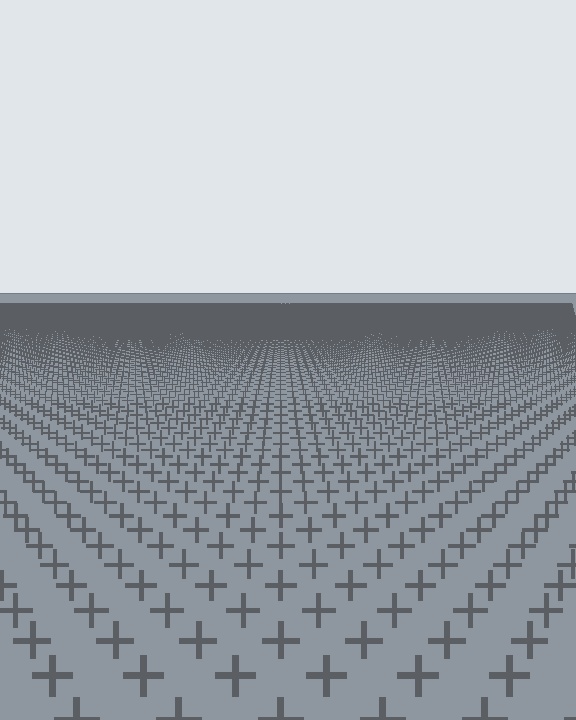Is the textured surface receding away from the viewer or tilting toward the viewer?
The surface is receding away from the viewer. Texture elements get smaller and denser toward the top.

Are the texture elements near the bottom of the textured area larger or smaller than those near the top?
Larger. Near the bottom, elements are closer to the viewer and appear at a bigger on-screen size.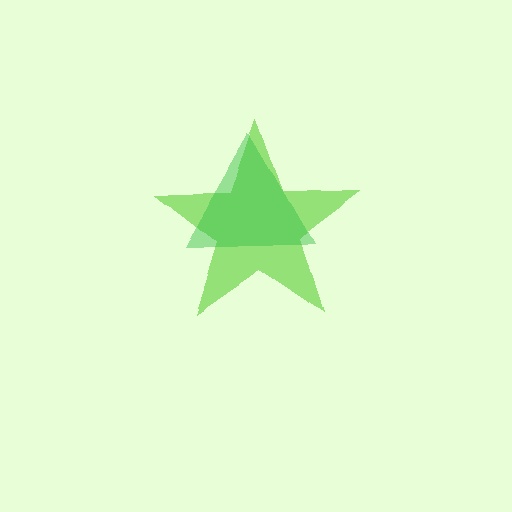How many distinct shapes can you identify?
There are 2 distinct shapes: a lime star, a green triangle.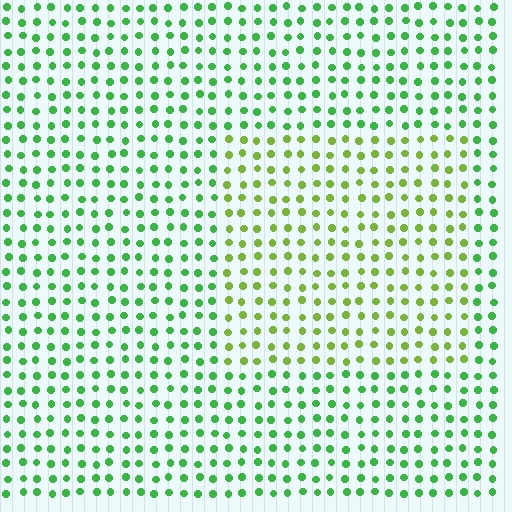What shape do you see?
I see a rectangle.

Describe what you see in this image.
The image is filled with small green elements in a uniform arrangement. A rectangle-shaped region is visible where the elements are tinted to a slightly different hue, forming a subtle color boundary.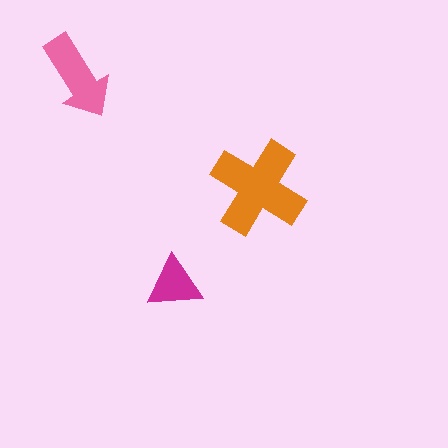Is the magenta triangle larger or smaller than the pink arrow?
Smaller.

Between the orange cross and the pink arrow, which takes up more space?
The orange cross.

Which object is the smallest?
The magenta triangle.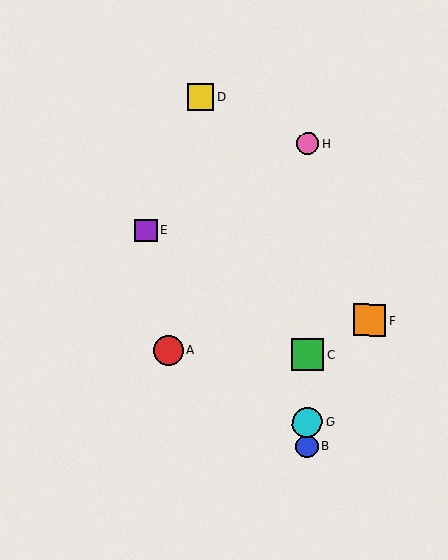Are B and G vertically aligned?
Yes, both are at x≈307.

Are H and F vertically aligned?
No, H is at x≈308 and F is at x≈370.